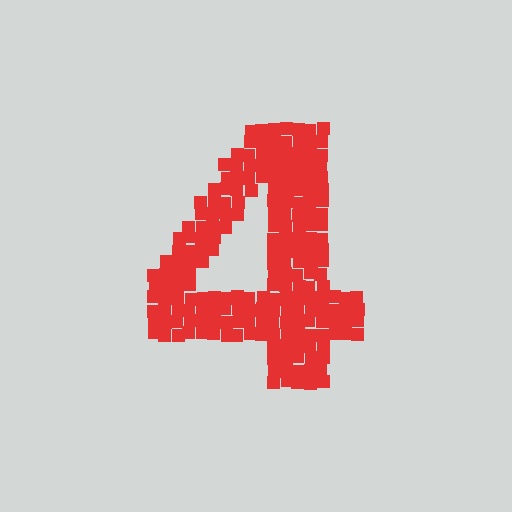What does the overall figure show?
The overall figure shows the digit 4.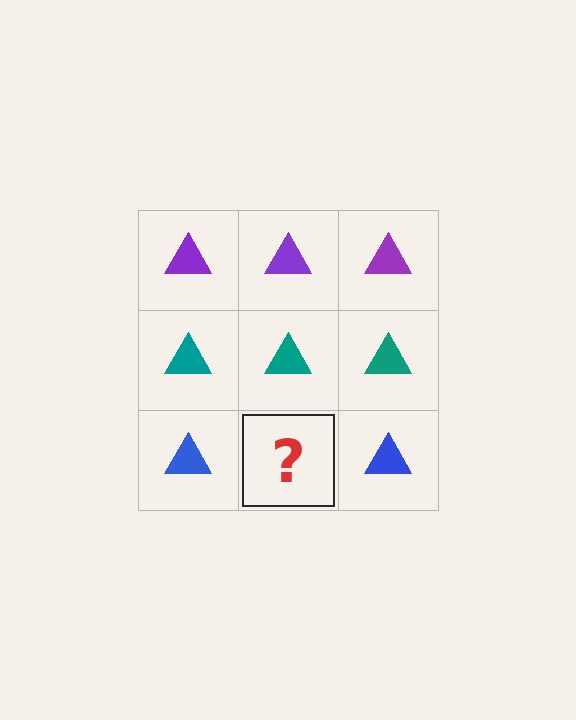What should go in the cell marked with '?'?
The missing cell should contain a blue triangle.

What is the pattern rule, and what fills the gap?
The rule is that each row has a consistent color. The gap should be filled with a blue triangle.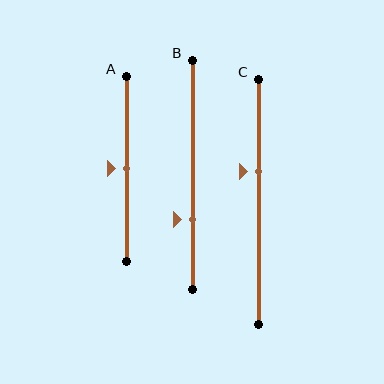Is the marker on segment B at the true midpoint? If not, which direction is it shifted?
No, the marker on segment B is shifted downward by about 20% of the segment length.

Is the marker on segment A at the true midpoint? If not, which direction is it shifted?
Yes, the marker on segment A is at the true midpoint.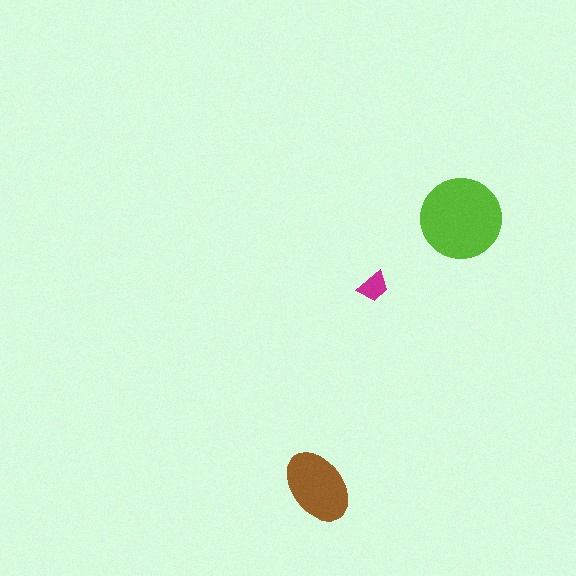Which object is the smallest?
The magenta trapezoid.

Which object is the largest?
The lime circle.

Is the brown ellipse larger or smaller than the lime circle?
Smaller.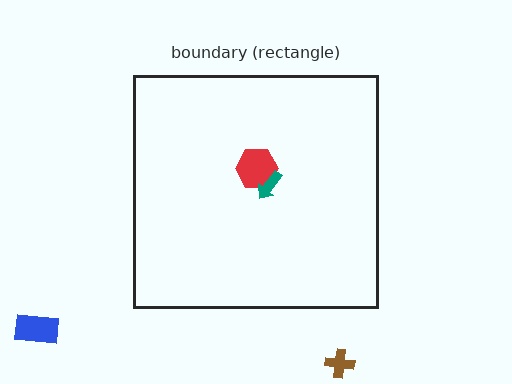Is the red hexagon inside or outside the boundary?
Inside.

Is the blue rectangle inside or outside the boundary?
Outside.